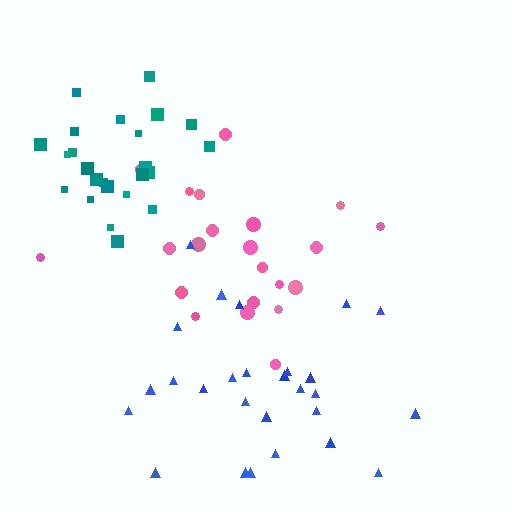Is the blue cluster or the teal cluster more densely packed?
Teal.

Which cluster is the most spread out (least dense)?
Blue.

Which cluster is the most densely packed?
Teal.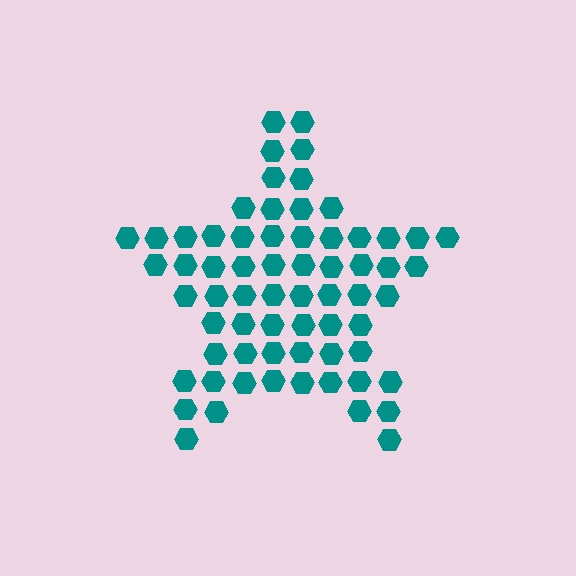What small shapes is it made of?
It is made of small hexagons.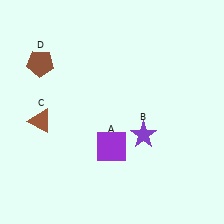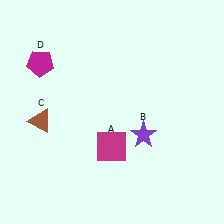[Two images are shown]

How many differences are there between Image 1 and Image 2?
There are 2 differences between the two images.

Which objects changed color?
A changed from purple to magenta. D changed from brown to magenta.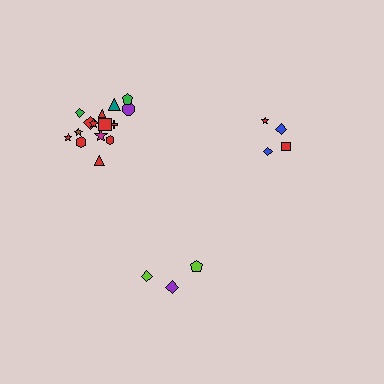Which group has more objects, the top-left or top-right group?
The top-left group.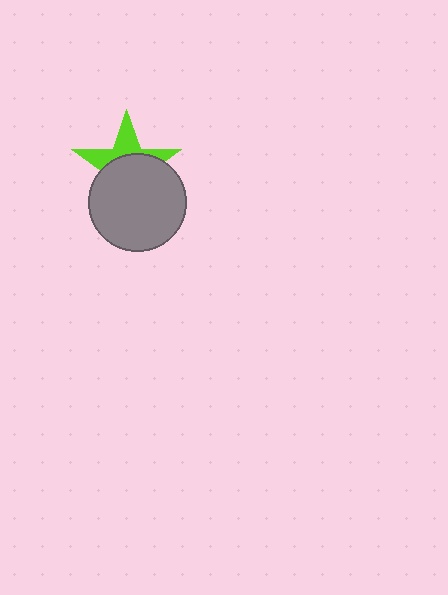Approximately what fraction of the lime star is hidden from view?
Roughly 62% of the lime star is hidden behind the gray circle.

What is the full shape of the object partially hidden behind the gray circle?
The partially hidden object is a lime star.